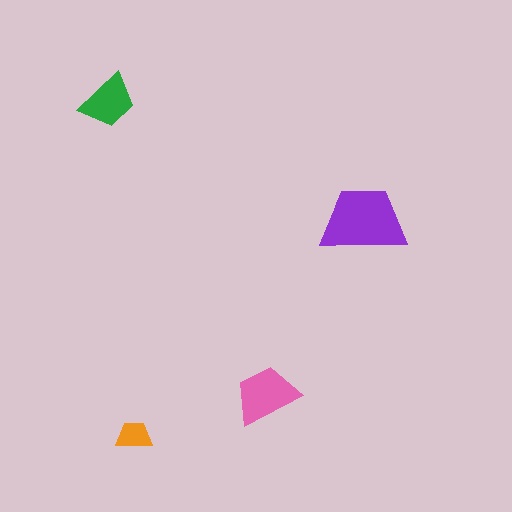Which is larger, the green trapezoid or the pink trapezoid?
The pink one.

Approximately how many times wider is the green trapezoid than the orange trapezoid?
About 1.5 times wider.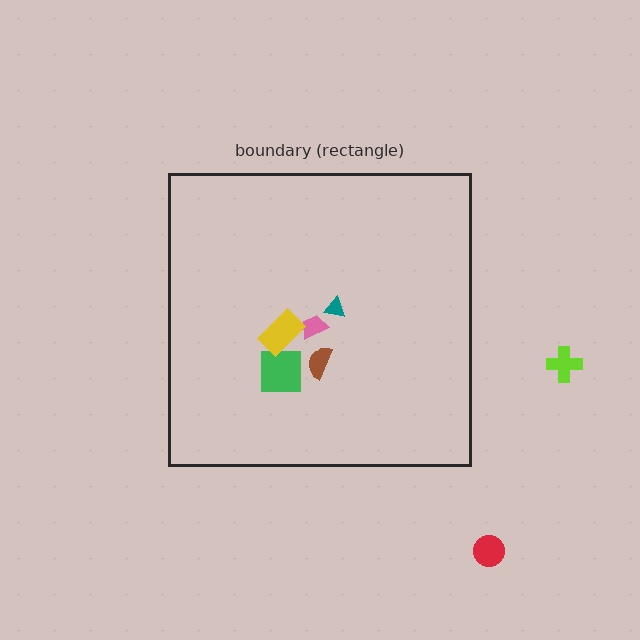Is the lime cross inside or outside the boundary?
Outside.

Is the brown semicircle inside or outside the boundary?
Inside.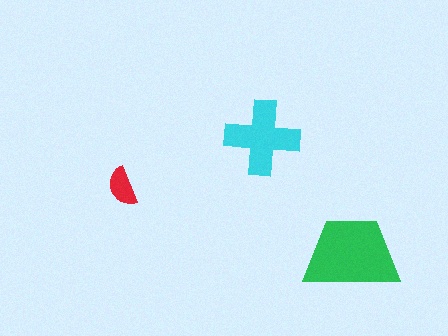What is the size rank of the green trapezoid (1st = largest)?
1st.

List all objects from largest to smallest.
The green trapezoid, the cyan cross, the red semicircle.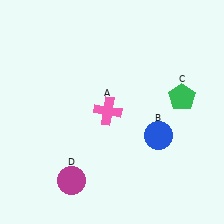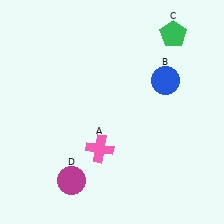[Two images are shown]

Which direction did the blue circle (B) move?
The blue circle (B) moved up.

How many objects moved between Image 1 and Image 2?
3 objects moved between the two images.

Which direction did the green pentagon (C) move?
The green pentagon (C) moved up.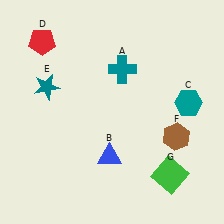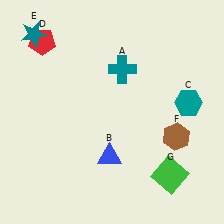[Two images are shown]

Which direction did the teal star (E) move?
The teal star (E) moved up.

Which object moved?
The teal star (E) moved up.